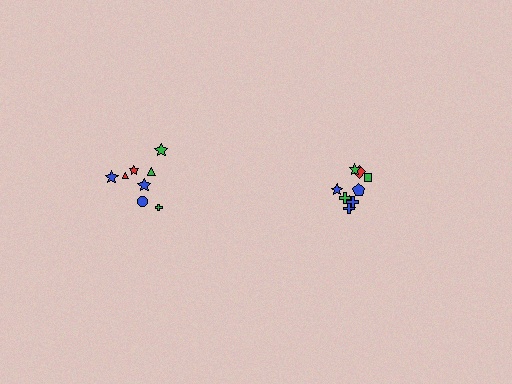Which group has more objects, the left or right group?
The right group.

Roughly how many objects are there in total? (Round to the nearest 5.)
Roughly 20 objects in total.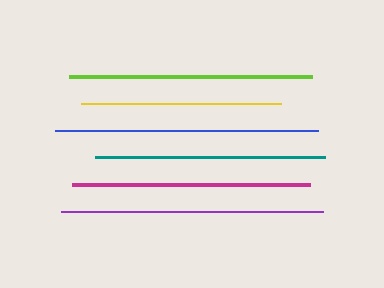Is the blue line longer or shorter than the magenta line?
The blue line is longer than the magenta line.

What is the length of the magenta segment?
The magenta segment is approximately 238 pixels long.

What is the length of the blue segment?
The blue segment is approximately 262 pixels long.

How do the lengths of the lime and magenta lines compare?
The lime and magenta lines are approximately the same length.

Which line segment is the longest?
The blue line is the longest at approximately 262 pixels.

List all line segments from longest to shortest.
From longest to shortest: blue, purple, lime, magenta, teal, yellow.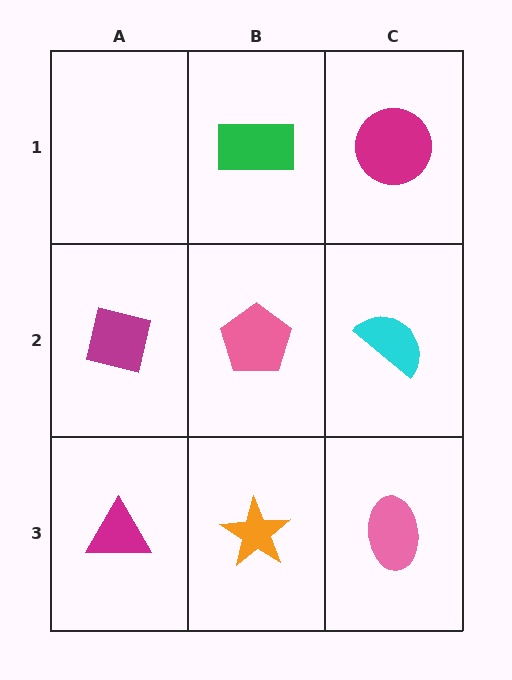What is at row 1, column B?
A green rectangle.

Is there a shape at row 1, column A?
No, that cell is empty.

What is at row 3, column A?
A magenta triangle.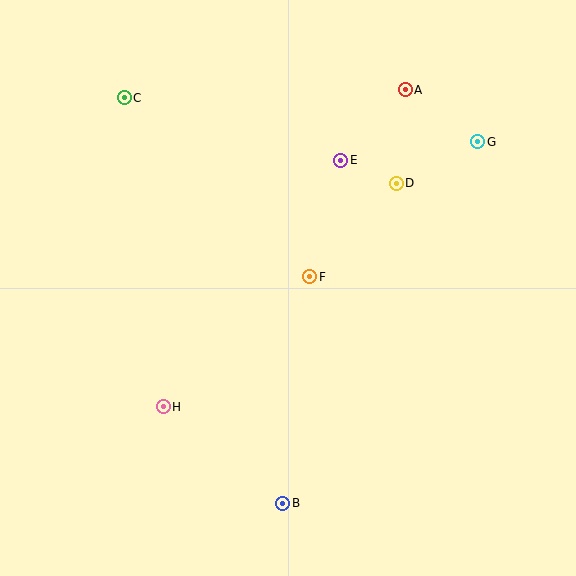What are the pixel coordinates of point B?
Point B is at (283, 503).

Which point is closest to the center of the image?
Point F at (310, 277) is closest to the center.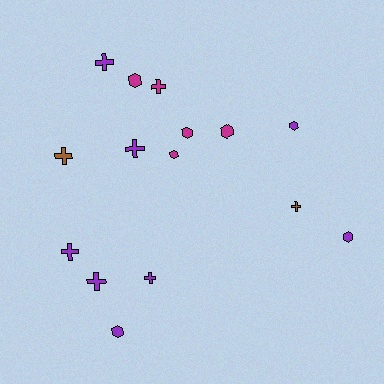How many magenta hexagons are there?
There are 4 magenta hexagons.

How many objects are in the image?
There are 15 objects.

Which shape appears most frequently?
Cross, with 8 objects.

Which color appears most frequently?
Purple, with 8 objects.